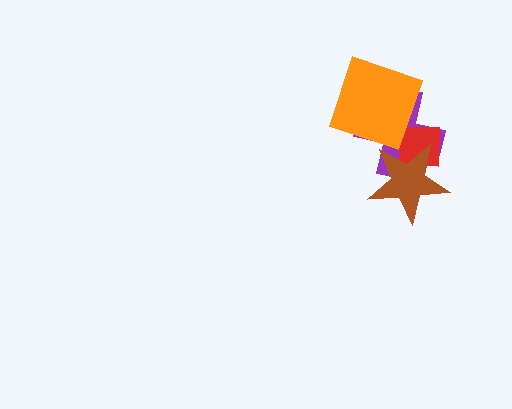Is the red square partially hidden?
Yes, it is partially covered by another shape.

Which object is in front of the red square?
The brown star is in front of the red square.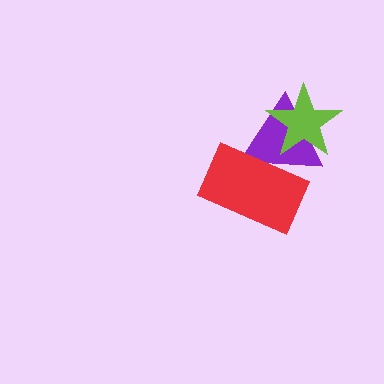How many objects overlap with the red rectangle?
1 object overlaps with the red rectangle.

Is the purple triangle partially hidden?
Yes, it is partially covered by another shape.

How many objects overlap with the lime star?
1 object overlaps with the lime star.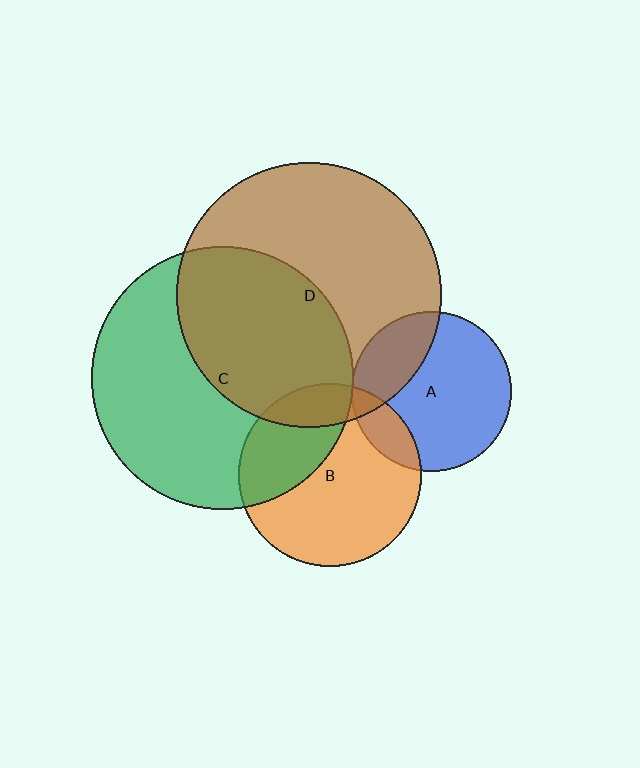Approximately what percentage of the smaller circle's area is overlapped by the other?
Approximately 45%.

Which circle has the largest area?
Circle D (brown).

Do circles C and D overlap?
Yes.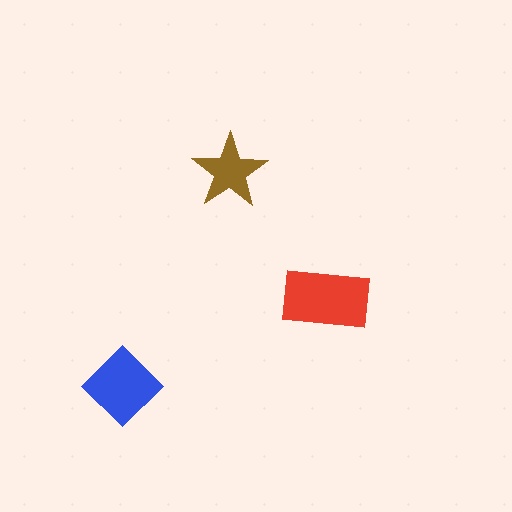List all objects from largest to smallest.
The red rectangle, the blue diamond, the brown star.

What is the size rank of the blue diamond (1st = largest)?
2nd.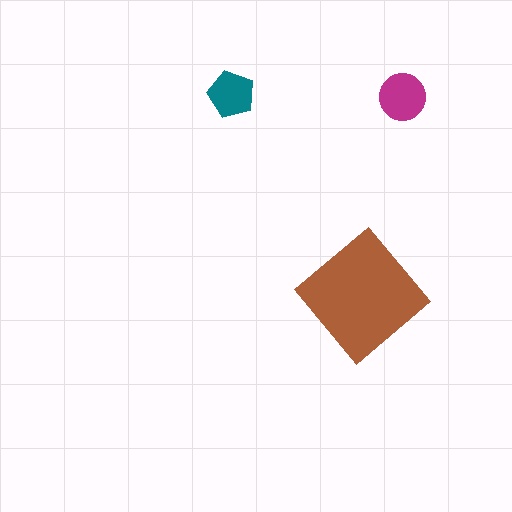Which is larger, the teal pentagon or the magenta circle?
The magenta circle.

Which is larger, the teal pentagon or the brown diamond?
The brown diamond.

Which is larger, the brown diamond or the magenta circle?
The brown diamond.